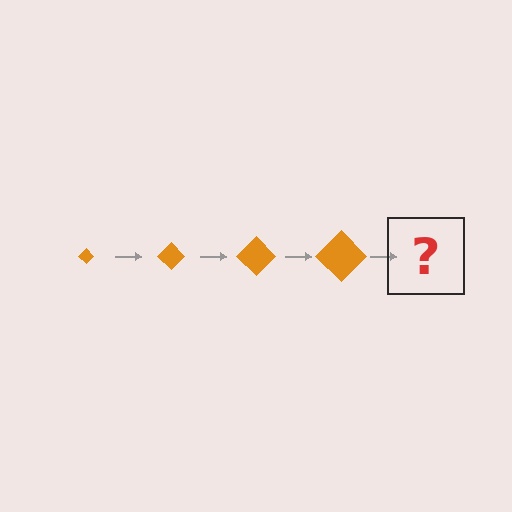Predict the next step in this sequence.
The next step is an orange diamond, larger than the previous one.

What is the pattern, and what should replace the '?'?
The pattern is that the diamond gets progressively larger each step. The '?' should be an orange diamond, larger than the previous one.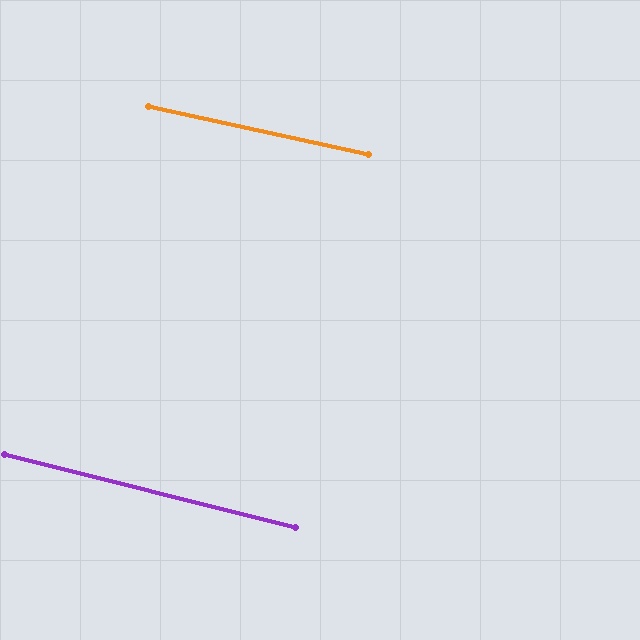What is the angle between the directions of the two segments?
Approximately 2 degrees.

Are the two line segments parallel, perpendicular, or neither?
Parallel — their directions differ by only 1.6°.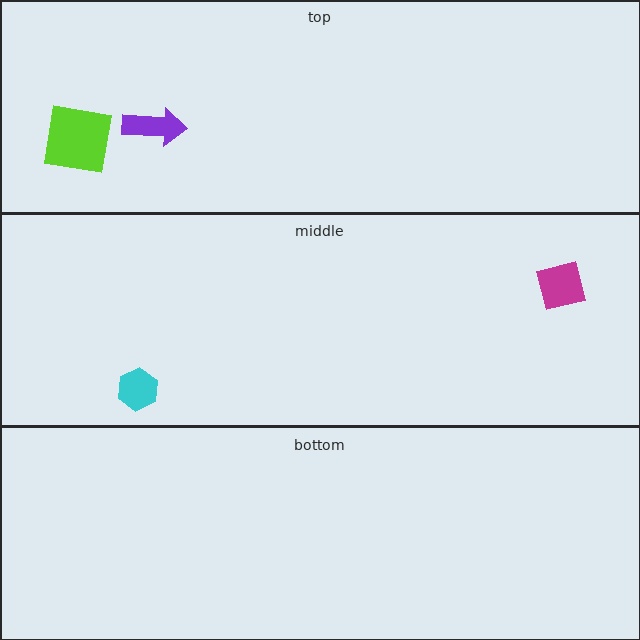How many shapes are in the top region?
2.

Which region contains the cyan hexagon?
The middle region.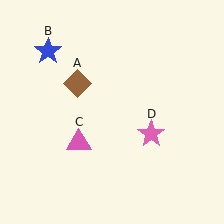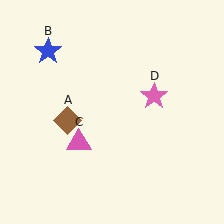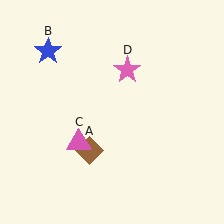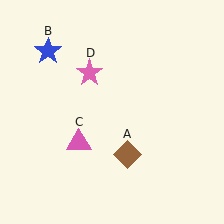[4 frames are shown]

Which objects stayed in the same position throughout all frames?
Blue star (object B) and pink triangle (object C) remained stationary.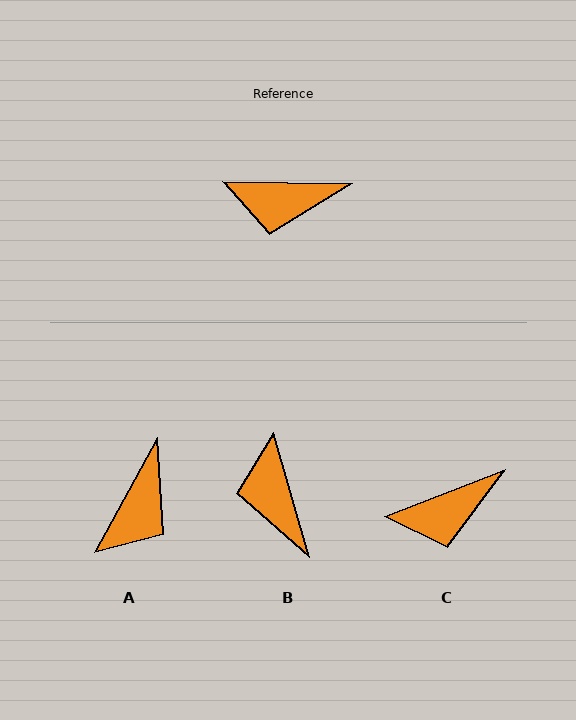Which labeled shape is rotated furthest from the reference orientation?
B, about 73 degrees away.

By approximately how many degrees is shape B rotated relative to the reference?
Approximately 73 degrees clockwise.